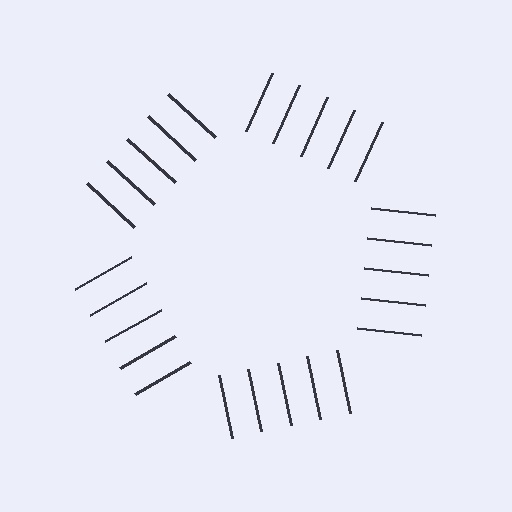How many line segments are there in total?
25 — 5 along each of the 5 edges.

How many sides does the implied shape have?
5 sides — the line-ends trace a pentagon.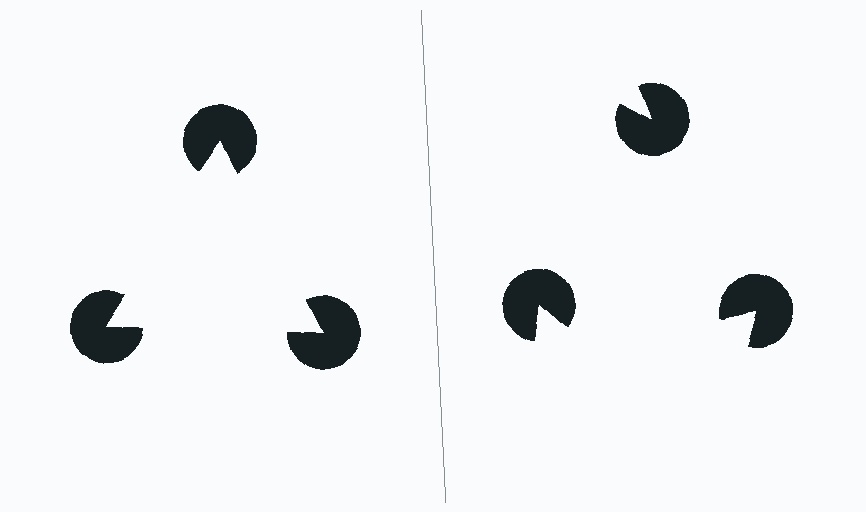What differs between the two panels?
The pac-man discs are positioned identically on both sides; only the wedge orientations differ. On the left they align to a triangle; on the right they are misaligned.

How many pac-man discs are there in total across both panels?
6 — 3 on each side.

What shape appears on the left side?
An illusory triangle.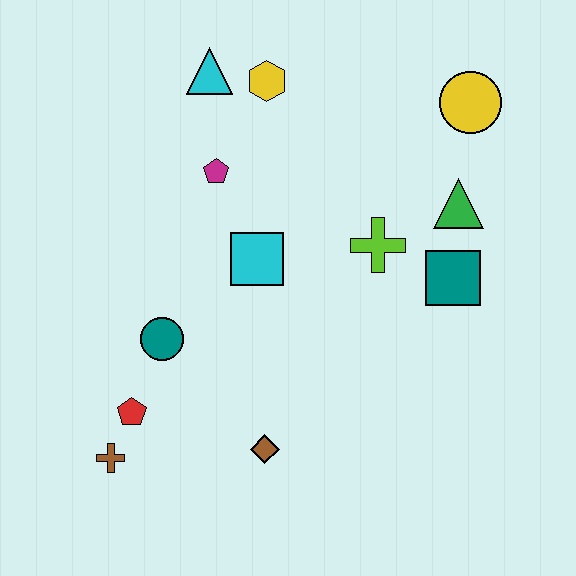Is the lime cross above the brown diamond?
Yes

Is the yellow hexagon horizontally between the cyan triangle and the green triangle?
Yes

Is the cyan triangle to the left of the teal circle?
No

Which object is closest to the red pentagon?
The brown cross is closest to the red pentagon.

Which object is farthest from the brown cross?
The yellow circle is farthest from the brown cross.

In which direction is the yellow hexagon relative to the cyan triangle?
The yellow hexagon is to the right of the cyan triangle.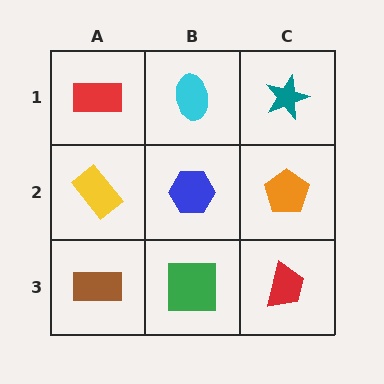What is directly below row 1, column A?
A yellow rectangle.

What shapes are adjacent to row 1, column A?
A yellow rectangle (row 2, column A), a cyan ellipse (row 1, column B).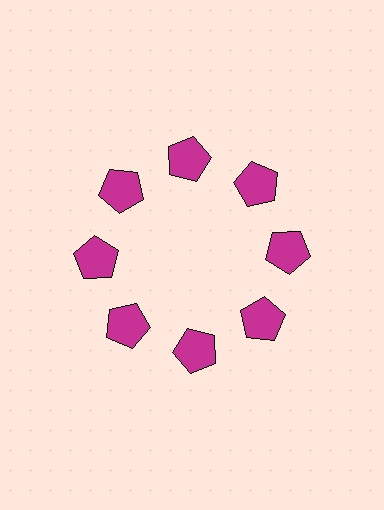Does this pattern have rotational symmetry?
Yes, this pattern has 8-fold rotational symmetry. It looks the same after rotating 45 degrees around the center.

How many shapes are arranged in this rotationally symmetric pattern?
There are 8 shapes, arranged in 8 groups of 1.